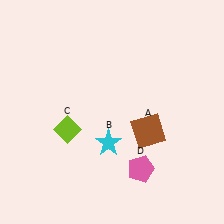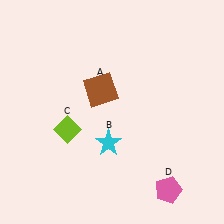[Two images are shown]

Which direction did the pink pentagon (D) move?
The pink pentagon (D) moved right.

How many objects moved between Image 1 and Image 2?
2 objects moved between the two images.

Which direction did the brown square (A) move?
The brown square (A) moved left.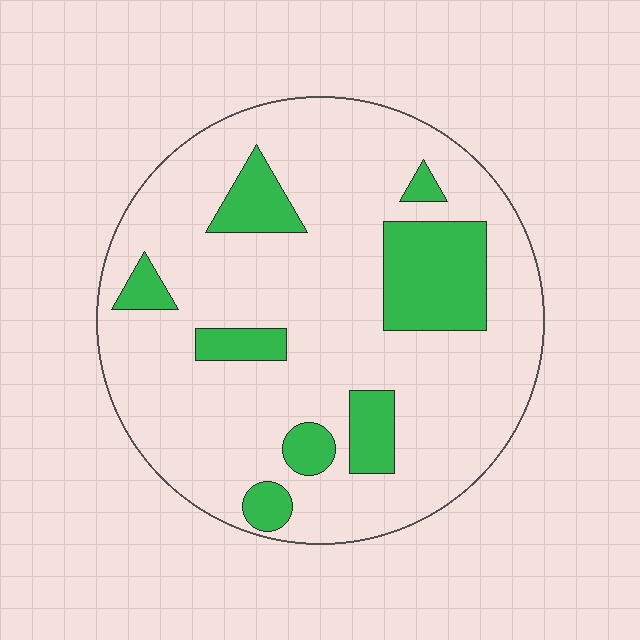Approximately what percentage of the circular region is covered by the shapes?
Approximately 20%.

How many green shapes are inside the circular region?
8.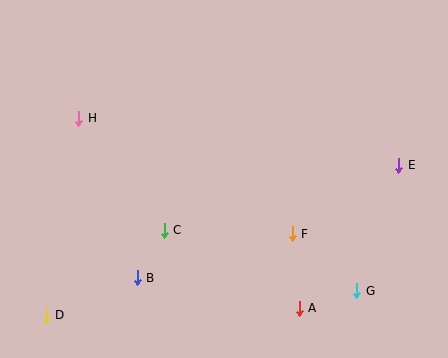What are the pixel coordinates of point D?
Point D is at (46, 315).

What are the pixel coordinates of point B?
Point B is at (137, 278).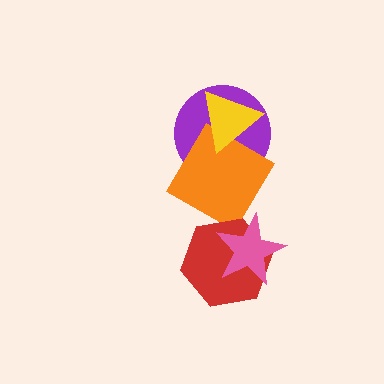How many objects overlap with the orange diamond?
2 objects overlap with the orange diamond.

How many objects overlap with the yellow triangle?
2 objects overlap with the yellow triangle.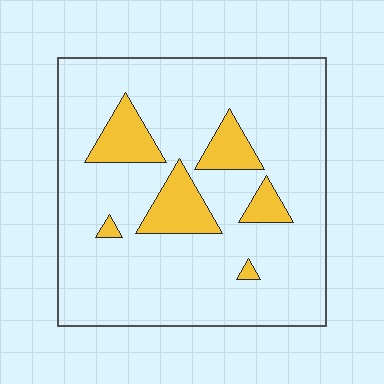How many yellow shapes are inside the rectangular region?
6.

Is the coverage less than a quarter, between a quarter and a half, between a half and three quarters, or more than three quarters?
Less than a quarter.